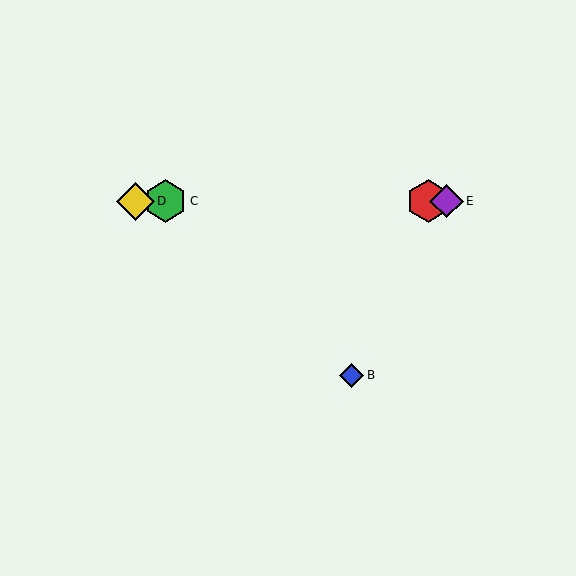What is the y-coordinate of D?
Object D is at y≈201.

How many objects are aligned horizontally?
4 objects (A, C, D, E) are aligned horizontally.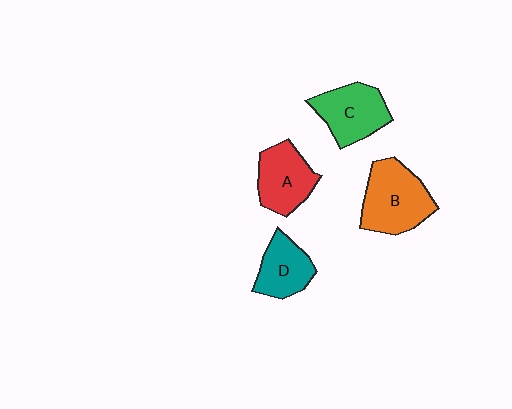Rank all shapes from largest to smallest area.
From largest to smallest: B (orange), C (green), A (red), D (teal).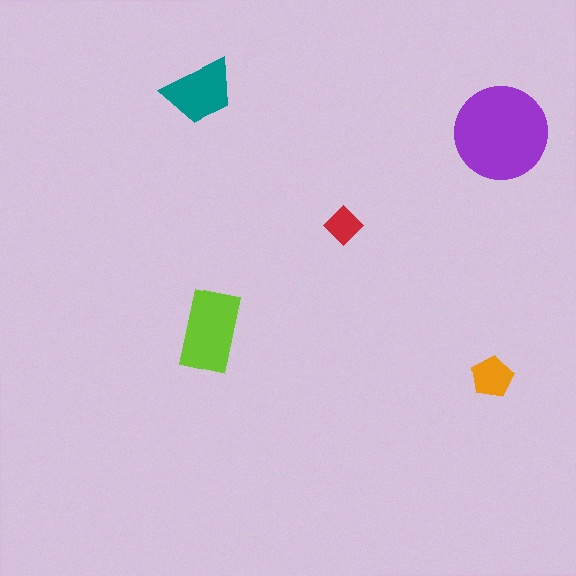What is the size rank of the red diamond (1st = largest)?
5th.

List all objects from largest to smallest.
The purple circle, the lime rectangle, the teal trapezoid, the orange pentagon, the red diamond.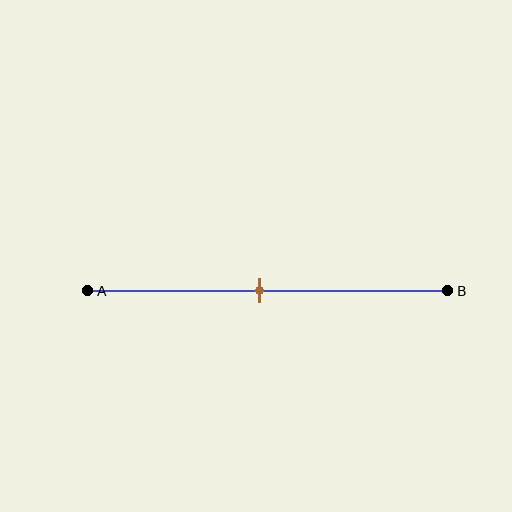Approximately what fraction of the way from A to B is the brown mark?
The brown mark is approximately 50% of the way from A to B.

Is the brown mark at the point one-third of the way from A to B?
No, the mark is at about 50% from A, not at the 33% one-third point.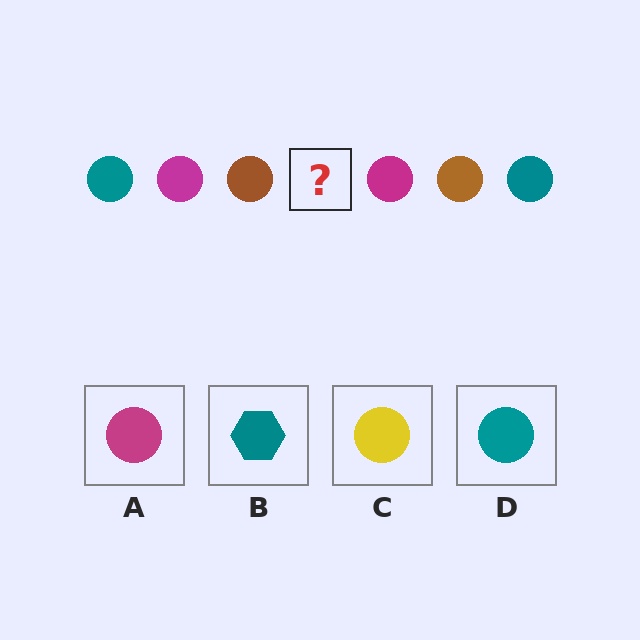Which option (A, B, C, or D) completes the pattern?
D.